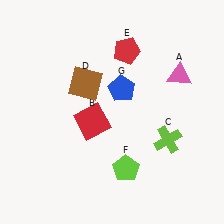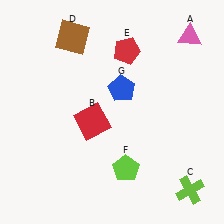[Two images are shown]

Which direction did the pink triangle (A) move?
The pink triangle (A) moved up.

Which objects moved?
The objects that moved are: the pink triangle (A), the lime cross (C), the brown square (D).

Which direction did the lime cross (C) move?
The lime cross (C) moved down.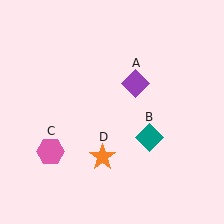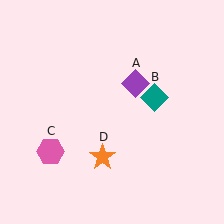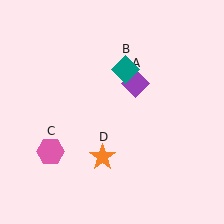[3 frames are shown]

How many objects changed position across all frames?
1 object changed position: teal diamond (object B).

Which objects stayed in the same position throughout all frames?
Purple diamond (object A) and pink hexagon (object C) and orange star (object D) remained stationary.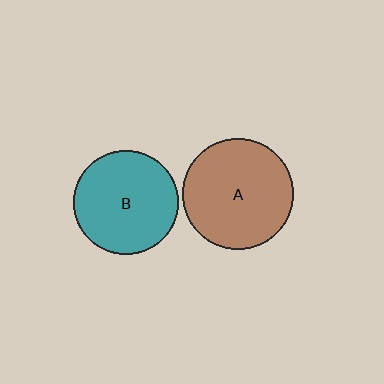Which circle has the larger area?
Circle A (brown).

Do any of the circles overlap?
No, none of the circles overlap.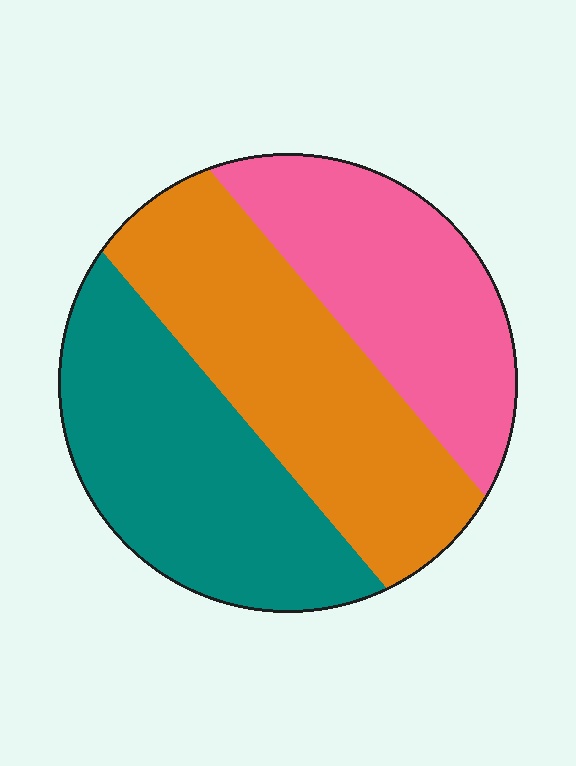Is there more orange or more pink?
Orange.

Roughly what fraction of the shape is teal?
Teal covers around 35% of the shape.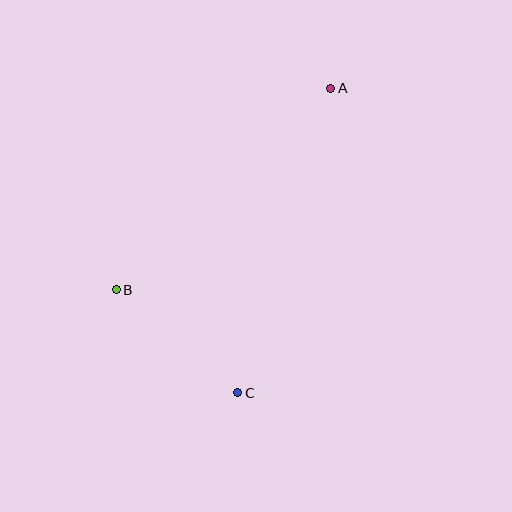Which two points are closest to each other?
Points B and C are closest to each other.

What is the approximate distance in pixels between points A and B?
The distance between A and B is approximately 294 pixels.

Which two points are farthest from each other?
Points A and C are farthest from each other.